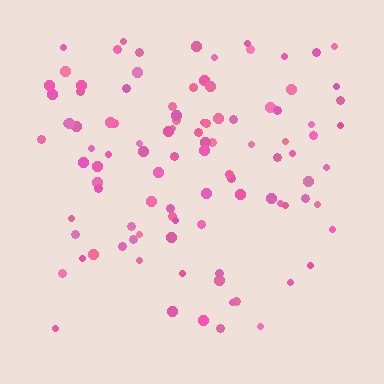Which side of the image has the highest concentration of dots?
The top.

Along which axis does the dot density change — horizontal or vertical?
Vertical.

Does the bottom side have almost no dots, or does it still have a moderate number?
Still a moderate number, just noticeably fewer than the top.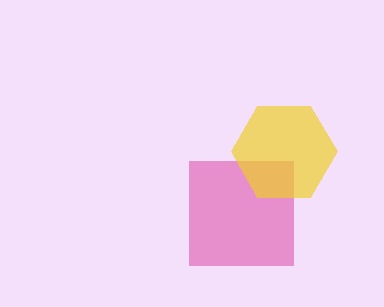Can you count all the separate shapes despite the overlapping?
Yes, there are 2 separate shapes.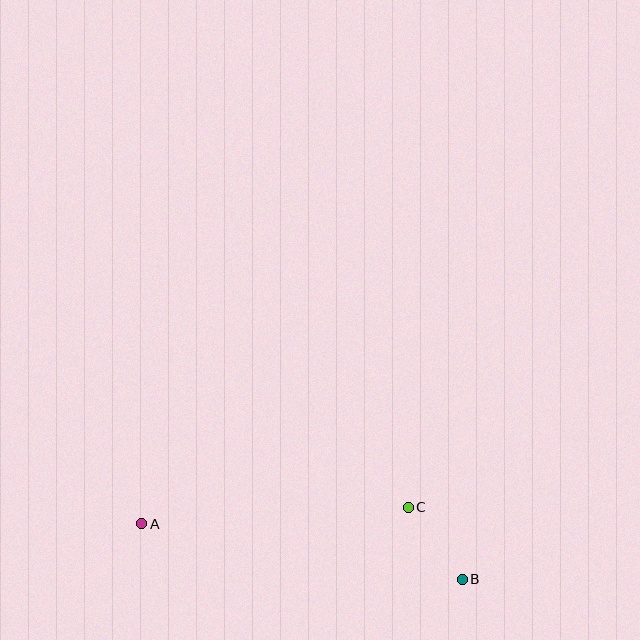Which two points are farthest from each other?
Points A and B are farthest from each other.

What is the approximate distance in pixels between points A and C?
The distance between A and C is approximately 267 pixels.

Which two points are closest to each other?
Points B and C are closest to each other.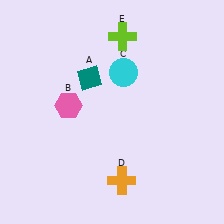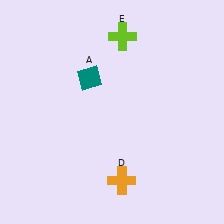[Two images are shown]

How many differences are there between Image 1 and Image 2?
There are 2 differences between the two images.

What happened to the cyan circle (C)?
The cyan circle (C) was removed in Image 2. It was in the top-right area of Image 1.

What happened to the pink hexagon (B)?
The pink hexagon (B) was removed in Image 2. It was in the top-left area of Image 1.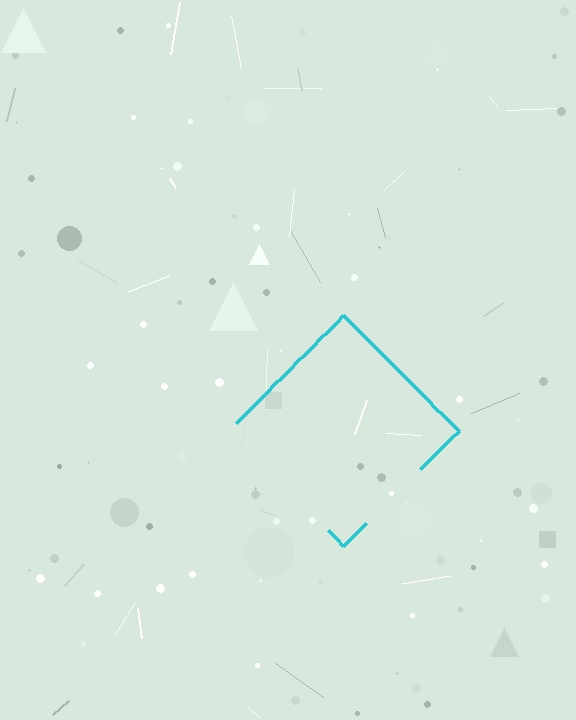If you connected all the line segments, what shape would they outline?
They would outline a diamond.